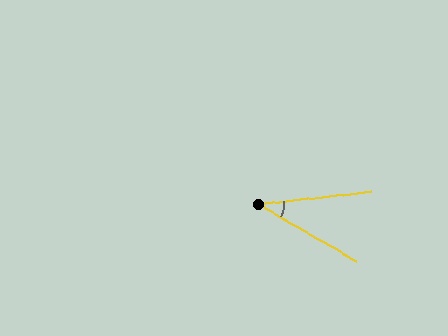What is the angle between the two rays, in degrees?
Approximately 37 degrees.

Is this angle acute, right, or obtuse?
It is acute.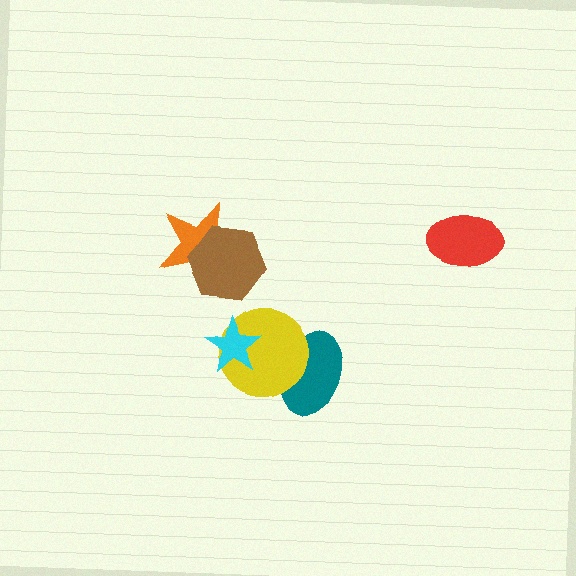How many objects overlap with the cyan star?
1 object overlaps with the cyan star.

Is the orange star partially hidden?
Yes, it is partially covered by another shape.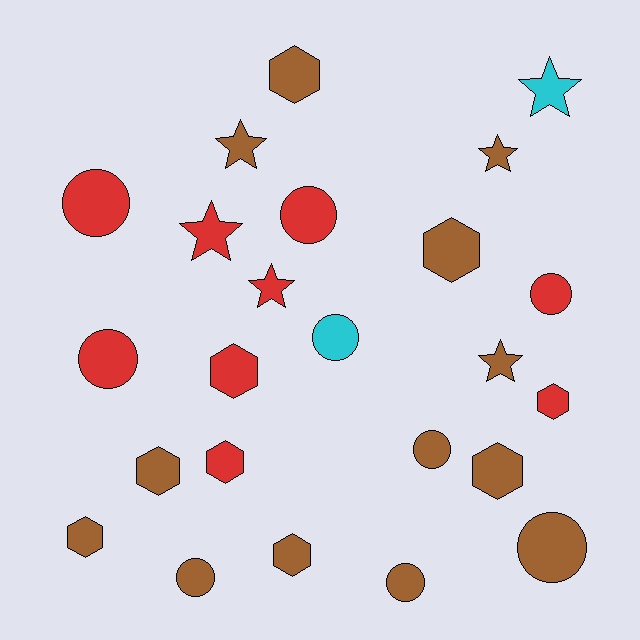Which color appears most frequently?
Brown, with 13 objects.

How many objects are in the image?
There are 24 objects.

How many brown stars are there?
There are 3 brown stars.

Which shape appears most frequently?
Circle, with 9 objects.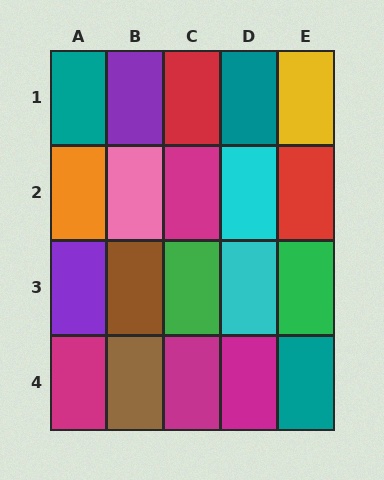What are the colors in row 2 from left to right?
Orange, pink, magenta, cyan, red.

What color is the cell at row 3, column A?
Purple.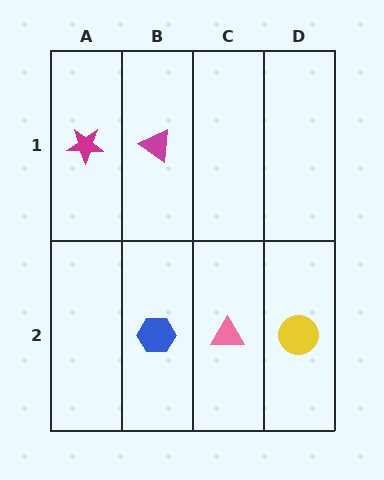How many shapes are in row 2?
3 shapes.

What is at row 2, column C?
A pink triangle.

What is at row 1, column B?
A magenta triangle.